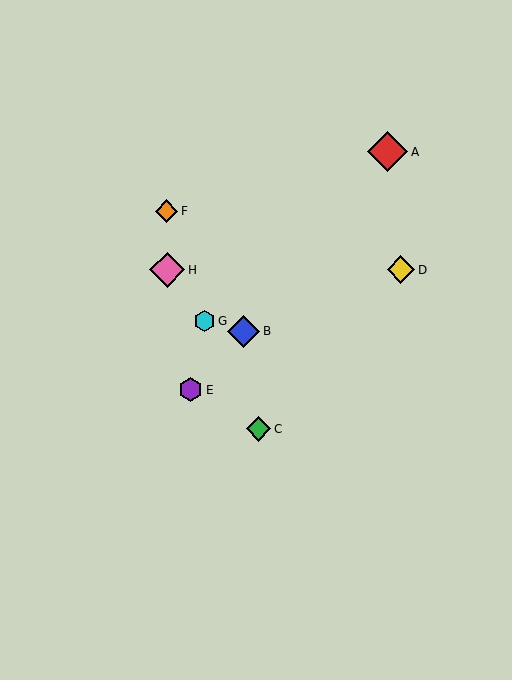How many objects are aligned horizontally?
2 objects (D, H) are aligned horizontally.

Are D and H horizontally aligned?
Yes, both are at y≈270.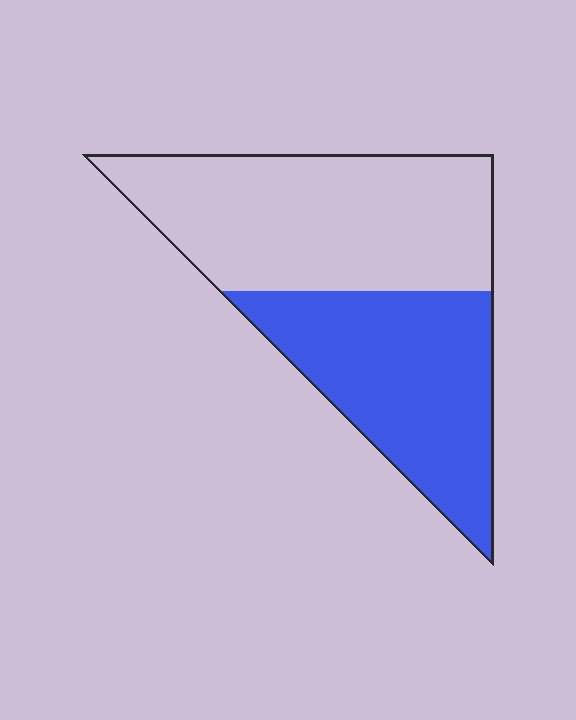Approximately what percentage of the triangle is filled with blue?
Approximately 45%.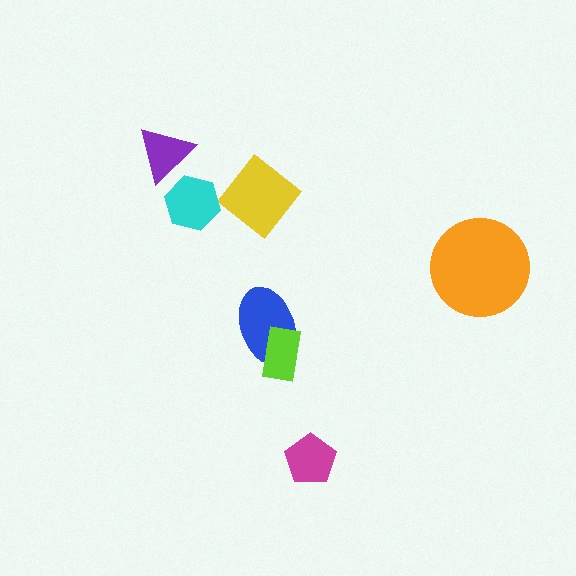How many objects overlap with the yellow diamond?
0 objects overlap with the yellow diamond.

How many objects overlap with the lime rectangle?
1 object overlaps with the lime rectangle.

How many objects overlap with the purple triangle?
0 objects overlap with the purple triangle.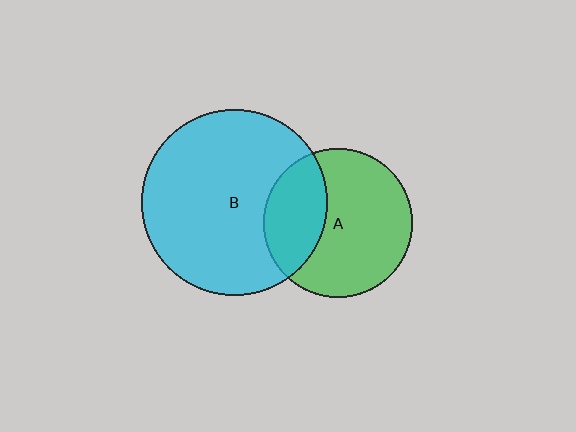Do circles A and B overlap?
Yes.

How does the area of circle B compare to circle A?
Approximately 1.6 times.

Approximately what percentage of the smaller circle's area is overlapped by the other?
Approximately 30%.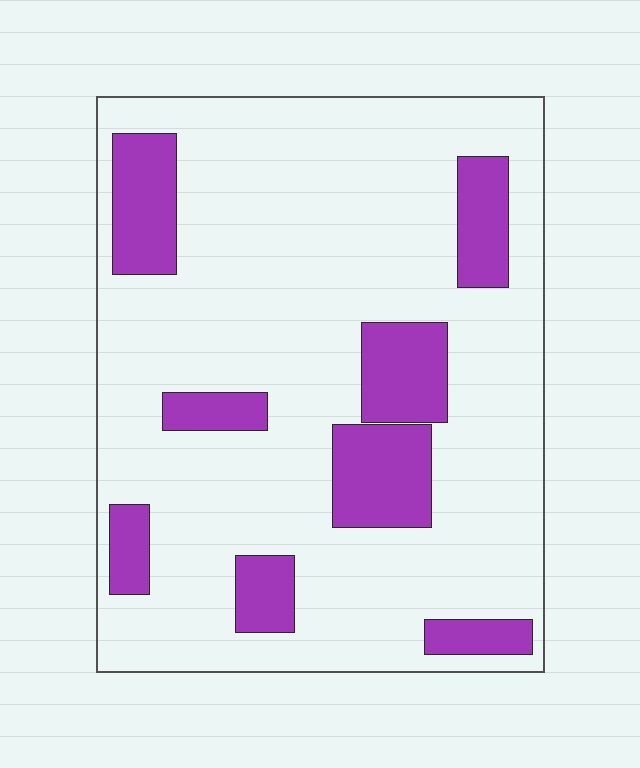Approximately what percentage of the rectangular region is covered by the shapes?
Approximately 20%.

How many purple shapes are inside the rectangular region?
8.